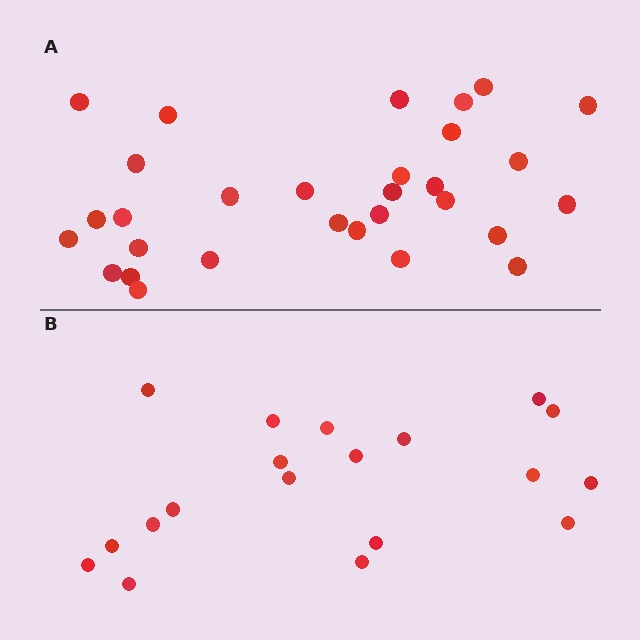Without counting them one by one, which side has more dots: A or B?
Region A (the top region) has more dots.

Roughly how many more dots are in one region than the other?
Region A has roughly 12 or so more dots than region B.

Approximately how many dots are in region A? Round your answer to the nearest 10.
About 30 dots.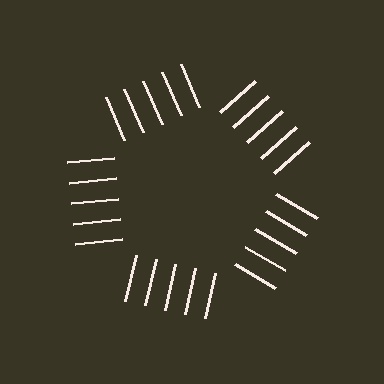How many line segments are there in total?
25 — 5 along each of the 5 edges.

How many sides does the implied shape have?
5 sides — the line-ends trace a pentagon.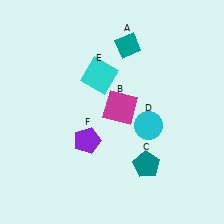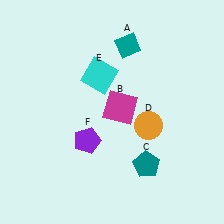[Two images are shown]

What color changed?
The circle (D) changed from cyan in Image 1 to orange in Image 2.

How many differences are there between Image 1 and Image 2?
There is 1 difference between the two images.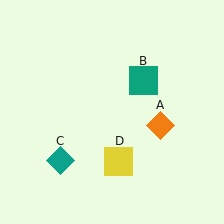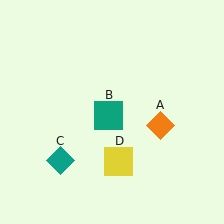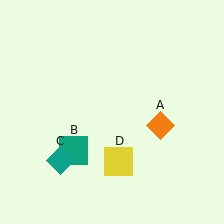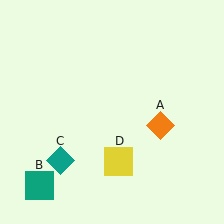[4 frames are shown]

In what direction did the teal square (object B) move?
The teal square (object B) moved down and to the left.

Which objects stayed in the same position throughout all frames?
Orange diamond (object A) and teal diamond (object C) and yellow square (object D) remained stationary.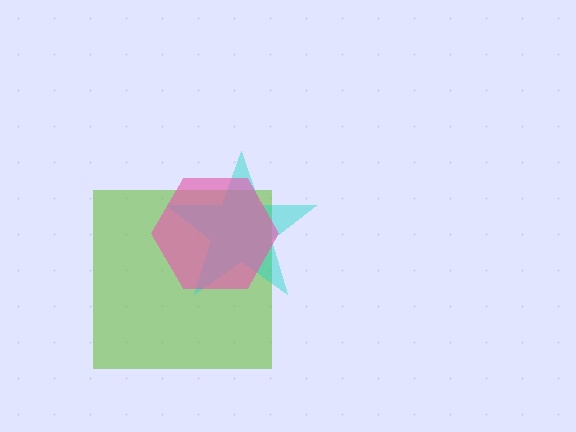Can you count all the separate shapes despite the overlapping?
Yes, there are 3 separate shapes.